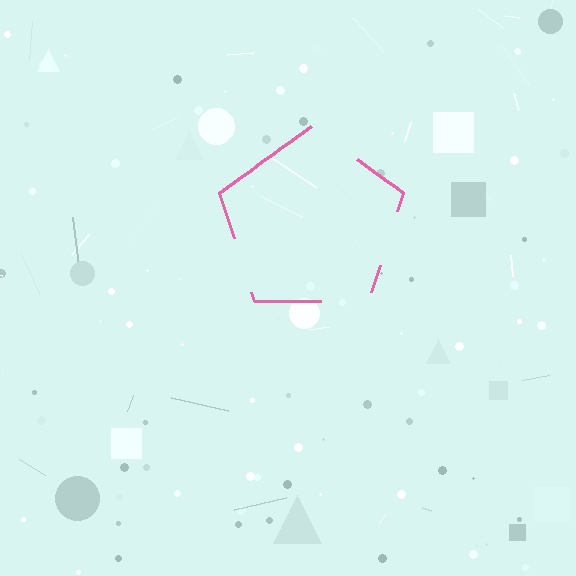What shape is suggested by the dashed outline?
The dashed outline suggests a pentagon.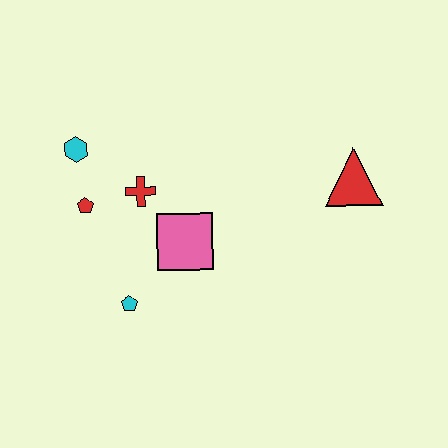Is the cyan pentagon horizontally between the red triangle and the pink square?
No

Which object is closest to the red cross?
The red pentagon is closest to the red cross.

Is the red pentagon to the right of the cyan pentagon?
No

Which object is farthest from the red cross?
The red triangle is farthest from the red cross.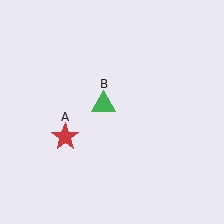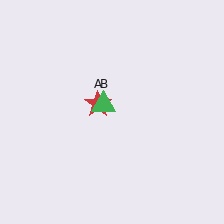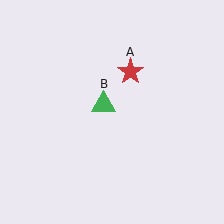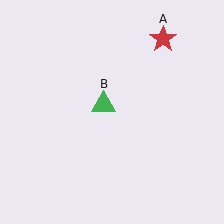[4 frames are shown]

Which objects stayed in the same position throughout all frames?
Green triangle (object B) remained stationary.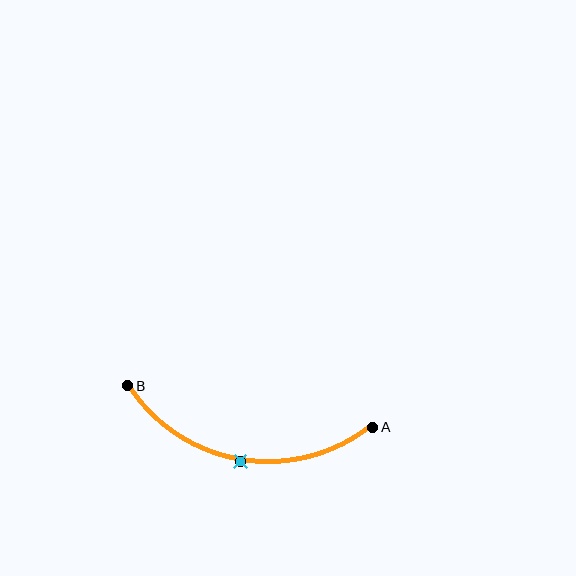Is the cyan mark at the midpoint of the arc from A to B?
Yes. The cyan mark lies on the arc at equal arc-length from both A and B — it is the arc midpoint.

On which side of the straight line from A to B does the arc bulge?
The arc bulges below the straight line connecting A and B.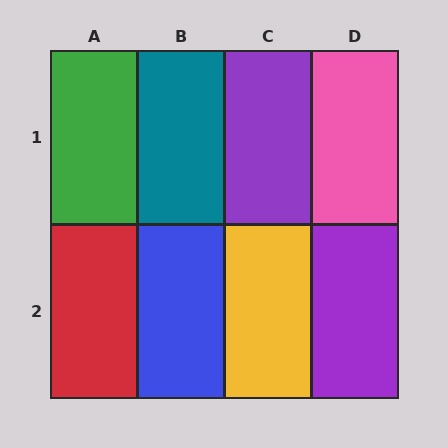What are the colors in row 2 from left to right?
Red, blue, yellow, purple.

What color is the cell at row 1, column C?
Purple.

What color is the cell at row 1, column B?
Teal.